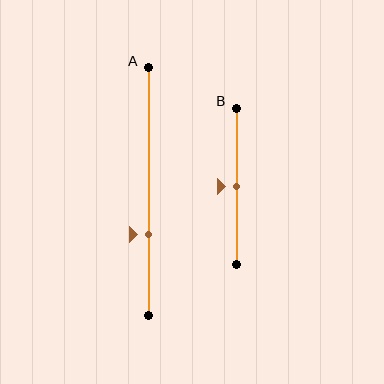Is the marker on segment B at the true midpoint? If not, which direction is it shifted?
Yes, the marker on segment B is at the true midpoint.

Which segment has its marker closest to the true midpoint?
Segment B has its marker closest to the true midpoint.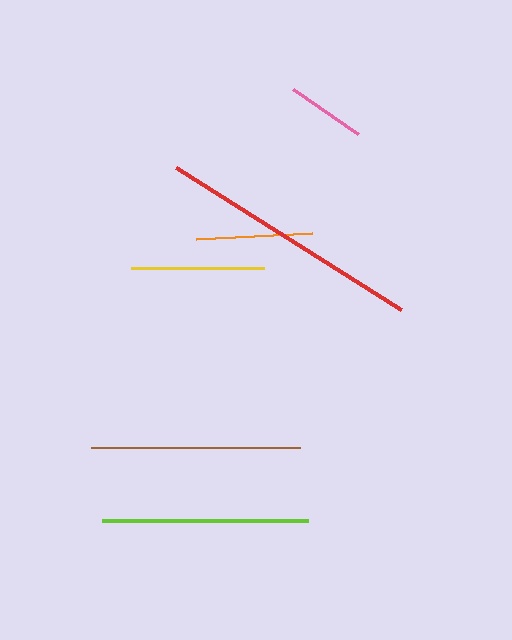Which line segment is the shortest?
The pink line is the shortest at approximately 80 pixels.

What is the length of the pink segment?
The pink segment is approximately 80 pixels long.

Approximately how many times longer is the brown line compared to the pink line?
The brown line is approximately 2.6 times the length of the pink line.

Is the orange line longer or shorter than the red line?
The red line is longer than the orange line.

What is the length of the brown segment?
The brown segment is approximately 209 pixels long.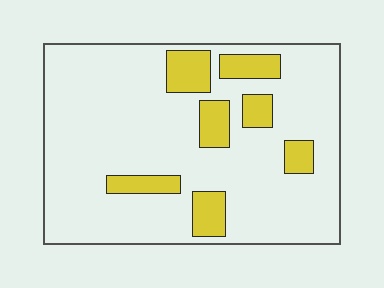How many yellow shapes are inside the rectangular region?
7.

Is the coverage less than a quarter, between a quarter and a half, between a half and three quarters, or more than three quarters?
Less than a quarter.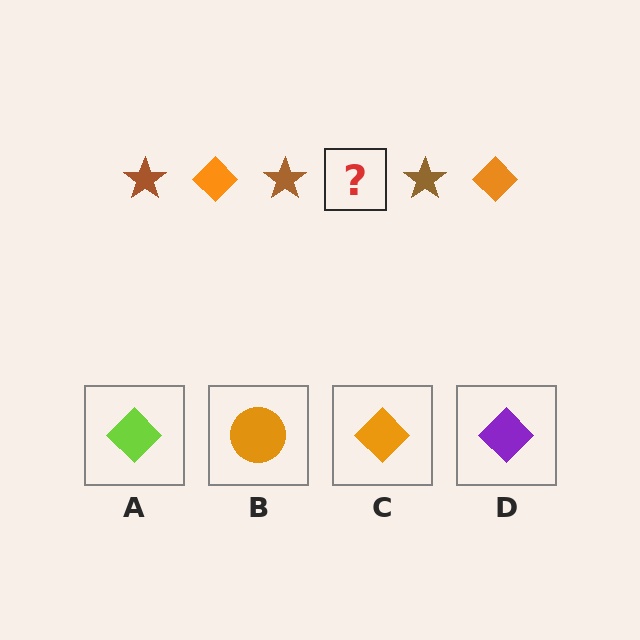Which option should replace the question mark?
Option C.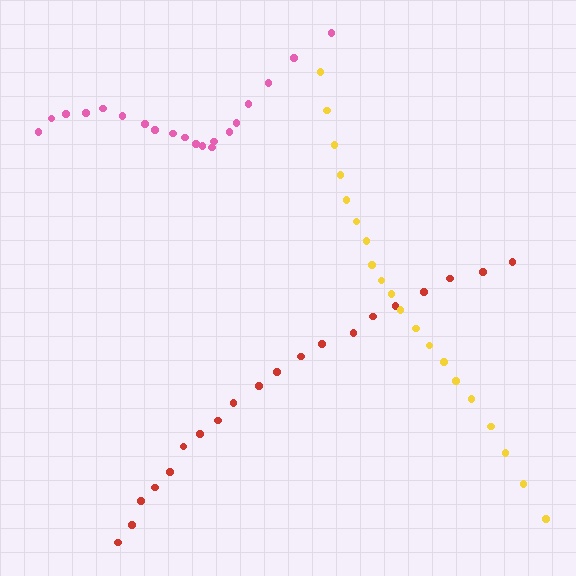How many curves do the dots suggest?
There are 3 distinct paths.